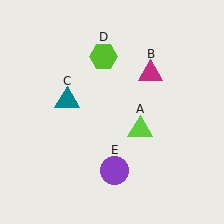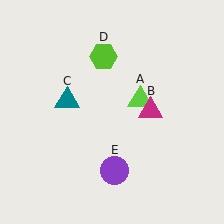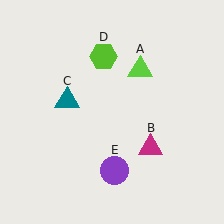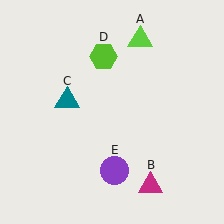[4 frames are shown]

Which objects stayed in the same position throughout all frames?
Teal triangle (object C) and lime hexagon (object D) and purple circle (object E) remained stationary.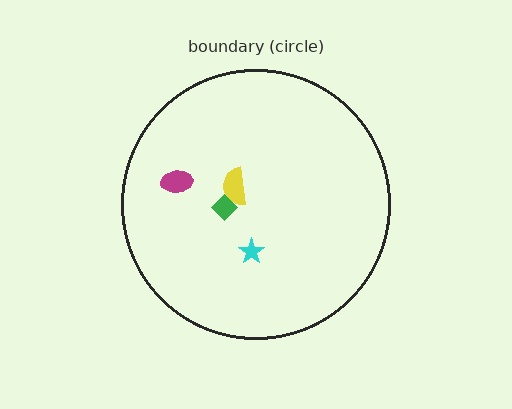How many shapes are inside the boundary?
4 inside, 0 outside.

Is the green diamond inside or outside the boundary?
Inside.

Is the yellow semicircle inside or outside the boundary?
Inside.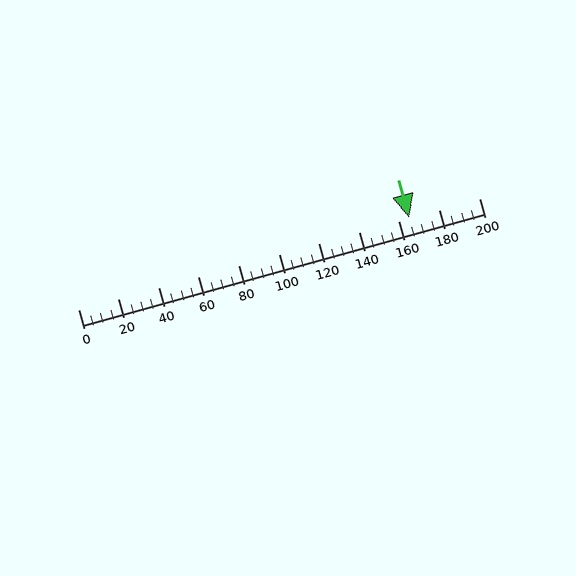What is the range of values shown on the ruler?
The ruler shows values from 0 to 200.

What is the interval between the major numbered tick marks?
The major tick marks are spaced 20 units apart.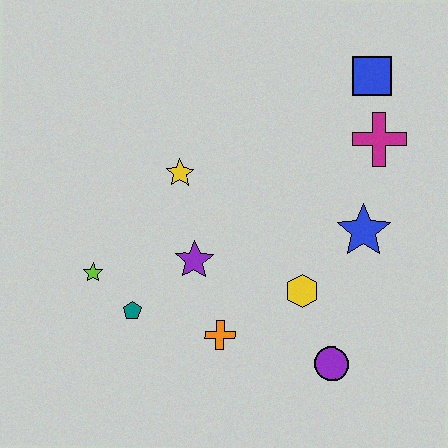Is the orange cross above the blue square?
No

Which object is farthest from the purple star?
The blue square is farthest from the purple star.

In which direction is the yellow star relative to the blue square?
The yellow star is to the left of the blue square.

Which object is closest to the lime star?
The teal pentagon is closest to the lime star.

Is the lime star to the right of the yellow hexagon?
No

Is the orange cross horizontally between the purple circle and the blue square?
No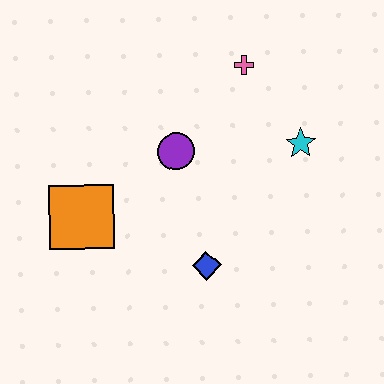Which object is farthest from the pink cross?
The orange square is farthest from the pink cross.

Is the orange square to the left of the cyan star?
Yes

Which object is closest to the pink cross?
The cyan star is closest to the pink cross.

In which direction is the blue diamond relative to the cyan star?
The blue diamond is below the cyan star.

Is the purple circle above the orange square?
Yes